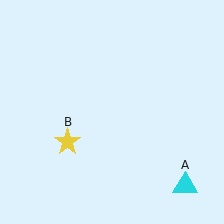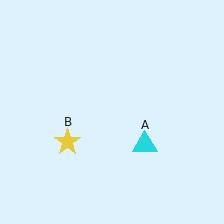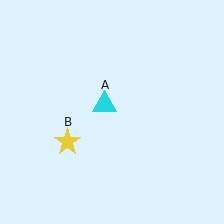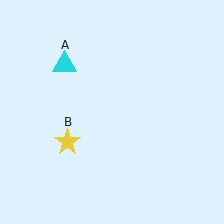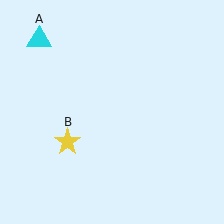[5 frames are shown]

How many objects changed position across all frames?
1 object changed position: cyan triangle (object A).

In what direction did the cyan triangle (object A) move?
The cyan triangle (object A) moved up and to the left.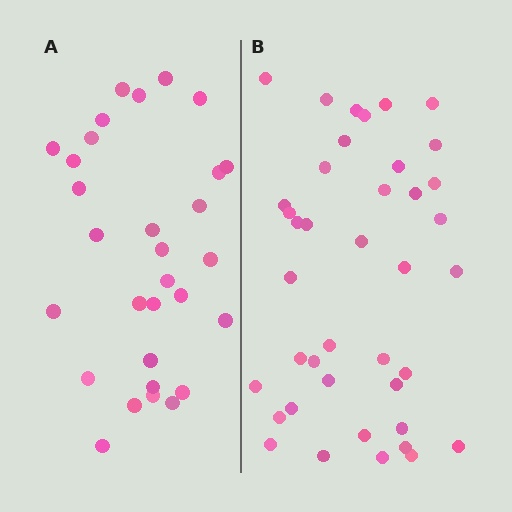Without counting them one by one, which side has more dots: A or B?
Region B (the right region) has more dots.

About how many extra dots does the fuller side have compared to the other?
Region B has roughly 10 or so more dots than region A.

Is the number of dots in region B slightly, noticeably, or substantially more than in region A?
Region B has noticeably more, but not dramatically so. The ratio is roughly 1.3 to 1.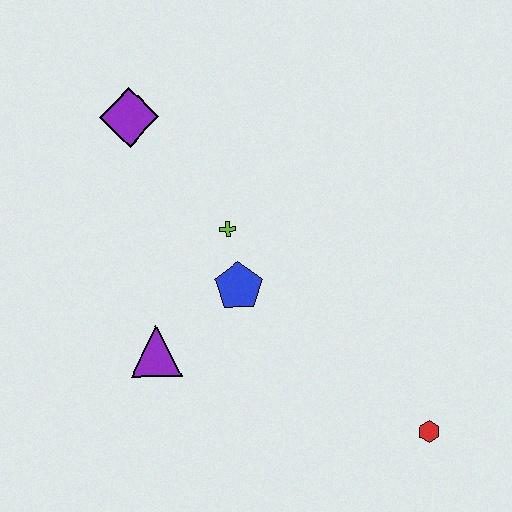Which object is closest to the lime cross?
The blue pentagon is closest to the lime cross.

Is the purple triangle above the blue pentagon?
No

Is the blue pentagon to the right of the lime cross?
Yes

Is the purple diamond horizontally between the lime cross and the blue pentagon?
No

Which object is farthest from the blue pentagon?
The red hexagon is farthest from the blue pentagon.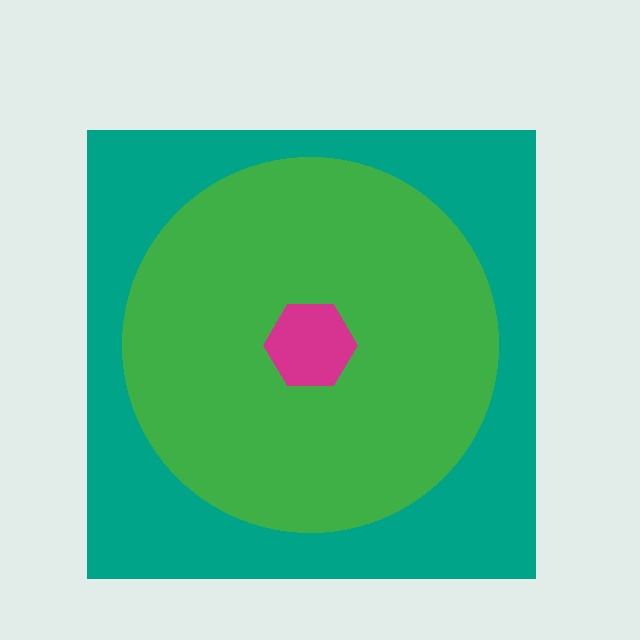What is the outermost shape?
The teal square.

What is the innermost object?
The magenta hexagon.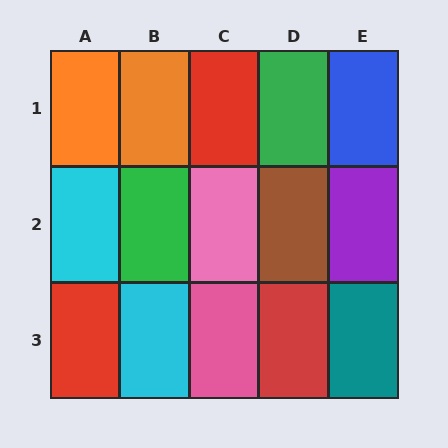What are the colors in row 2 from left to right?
Cyan, green, pink, brown, purple.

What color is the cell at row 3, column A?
Red.